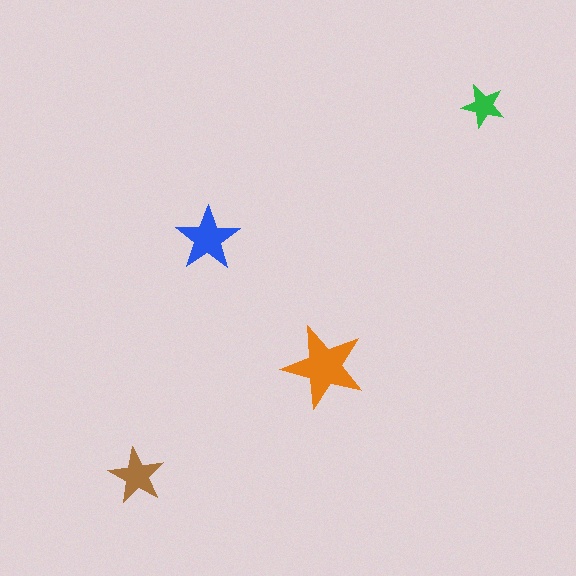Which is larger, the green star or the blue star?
The blue one.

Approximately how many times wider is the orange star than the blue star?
About 1.5 times wider.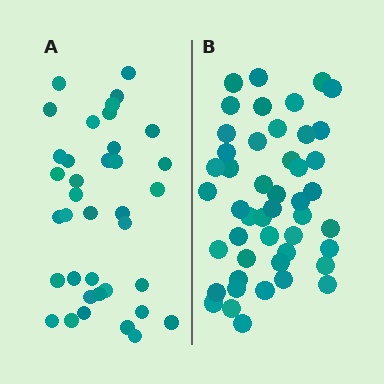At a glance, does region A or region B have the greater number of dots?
Region B (the right region) has more dots.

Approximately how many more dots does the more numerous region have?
Region B has roughly 10 or so more dots than region A.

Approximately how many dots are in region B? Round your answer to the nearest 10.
About 50 dots. (The exact count is 47, which rounds to 50.)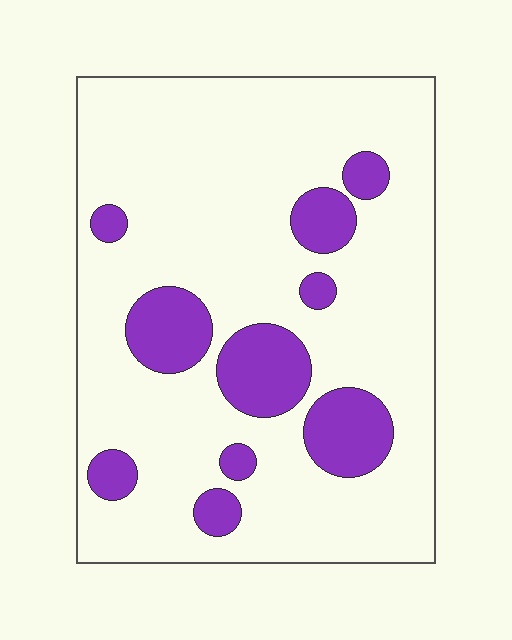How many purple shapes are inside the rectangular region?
10.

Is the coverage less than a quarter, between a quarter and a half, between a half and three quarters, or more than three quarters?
Less than a quarter.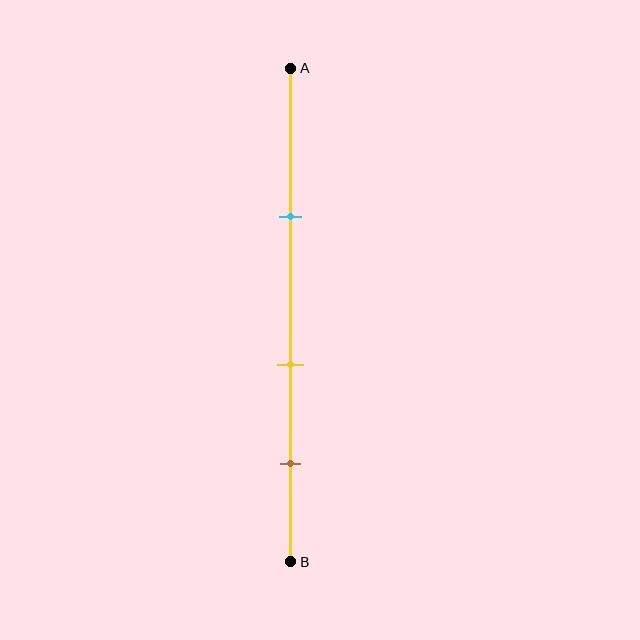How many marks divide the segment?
There are 3 marks dividing the segment.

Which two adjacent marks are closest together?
The yellow and brown marks are the closest adjacent pair.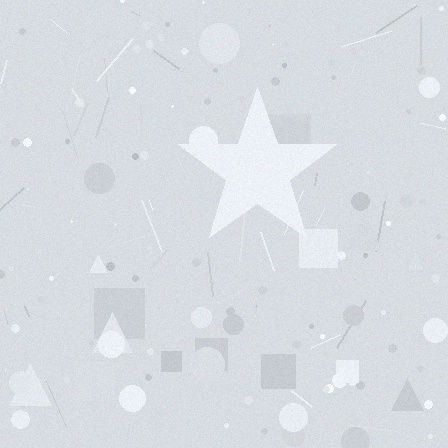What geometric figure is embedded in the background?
A star is embedded in the background.